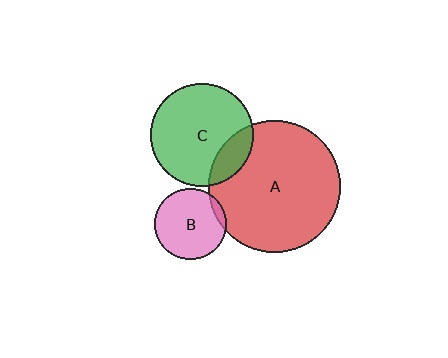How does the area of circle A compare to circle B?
Approximately 3.4 times.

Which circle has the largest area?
Circle A (red).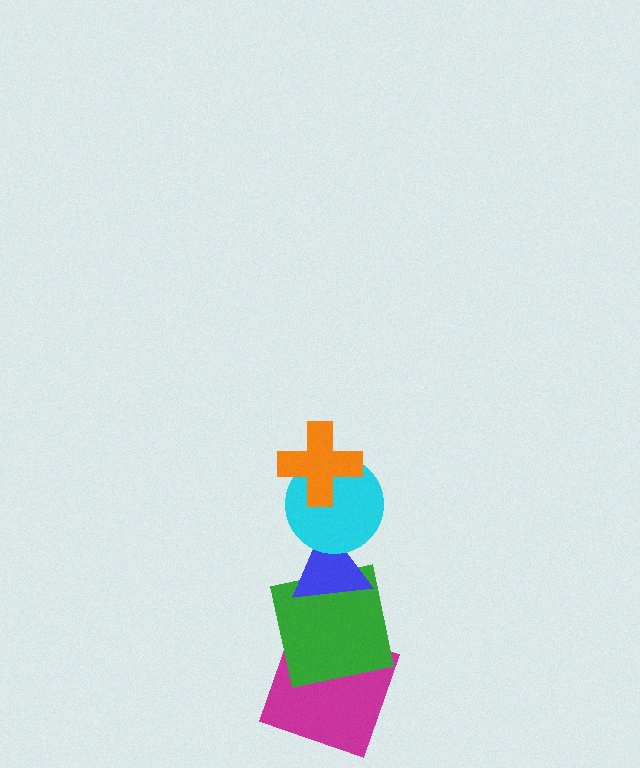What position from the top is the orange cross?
The orange cross is 1st from the top.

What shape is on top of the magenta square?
The green square is on top of the magenta square.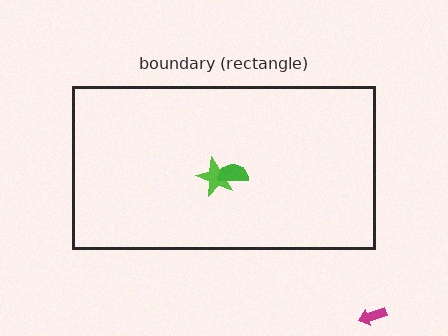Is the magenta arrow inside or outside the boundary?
Outside.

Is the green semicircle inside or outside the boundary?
Inside.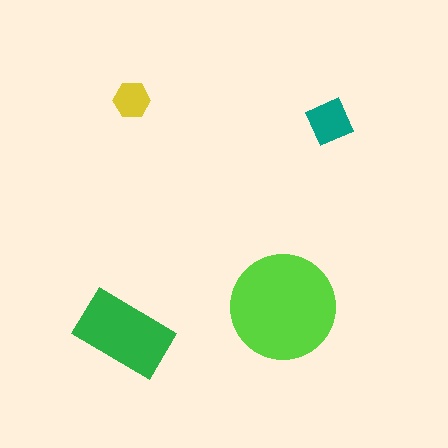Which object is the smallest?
The yellow hexagon.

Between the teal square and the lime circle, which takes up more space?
The lime circle.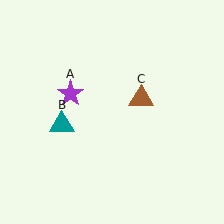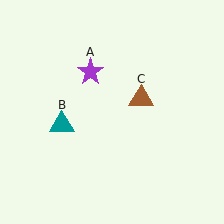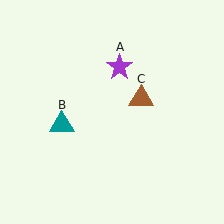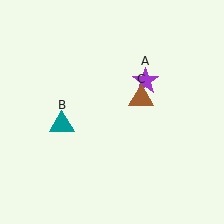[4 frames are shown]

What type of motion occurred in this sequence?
The purple star (object A) rotated clockwise around the center of the scene.